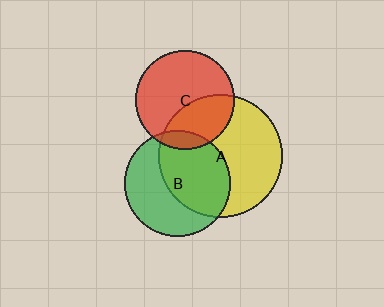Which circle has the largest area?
Circle A (yellow).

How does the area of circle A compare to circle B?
Approximately 1.4 times.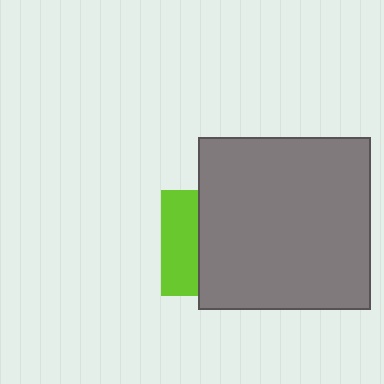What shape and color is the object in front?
The object in front is a gray square.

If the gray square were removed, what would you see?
You would see the complete lime square.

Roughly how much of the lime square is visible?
A small part of it is visible (roughly 34%).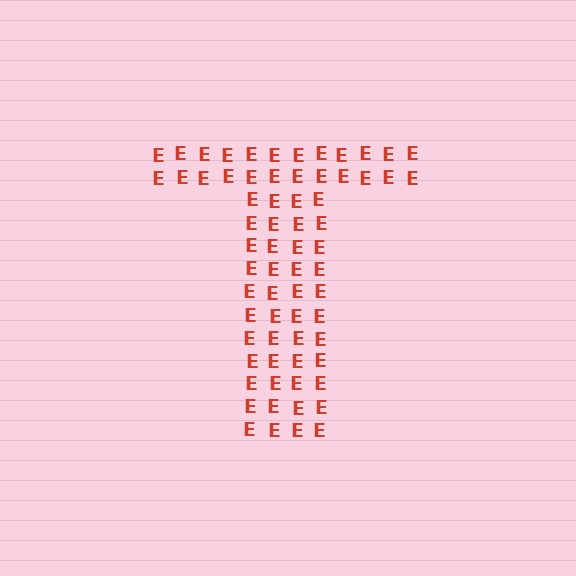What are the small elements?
The small elements are letter E's.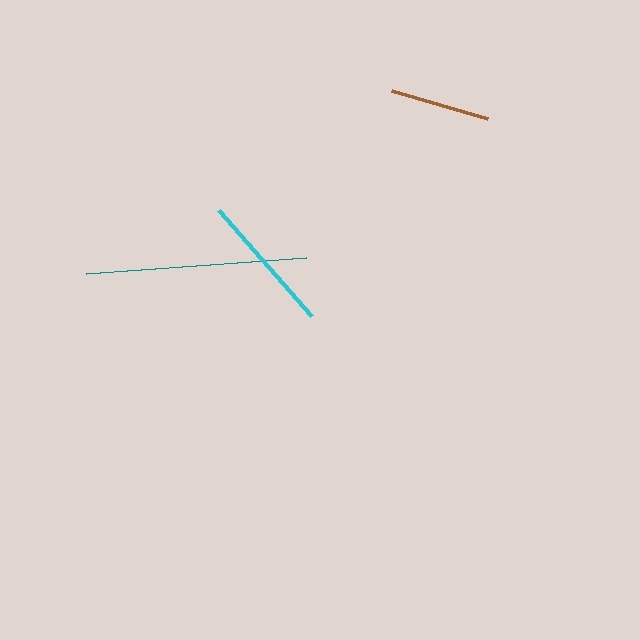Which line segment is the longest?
The teal line is the longest at approximately 221 pixels.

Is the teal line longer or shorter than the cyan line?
The teal line is longer than the cyan line.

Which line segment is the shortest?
The brown line is the shortest at approximately 100 pixels.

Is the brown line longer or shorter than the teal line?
The teal line is longer than the brown line.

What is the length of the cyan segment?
The cyan segment is approximately 141 pixels long.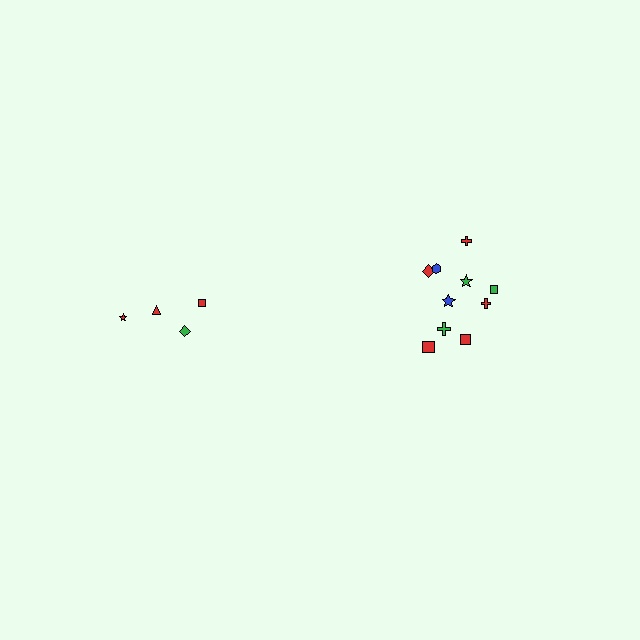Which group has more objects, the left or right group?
The right group.